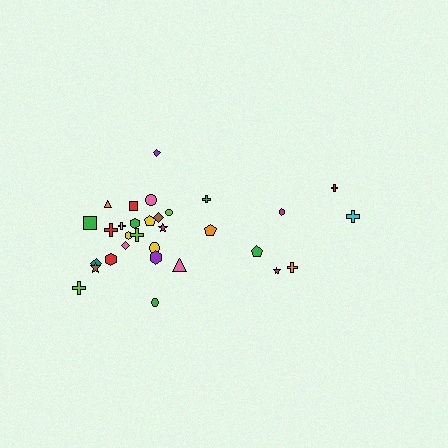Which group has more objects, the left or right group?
The left group.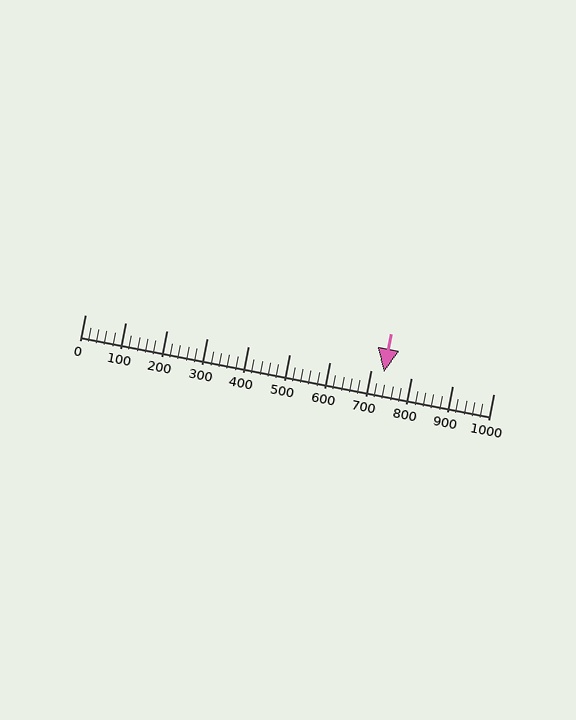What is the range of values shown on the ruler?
The ruler shows values from 0 to 1000.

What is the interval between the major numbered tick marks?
The major tick marks are spaced 100 units apart.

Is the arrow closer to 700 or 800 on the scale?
The arrow is closer to 700.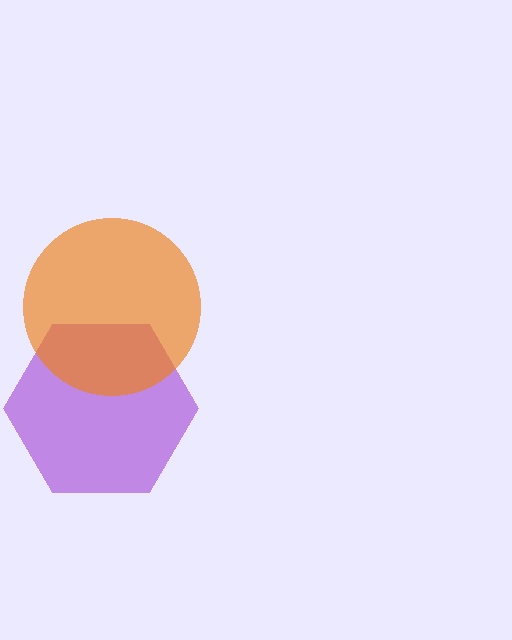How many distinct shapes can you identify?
There are 2 distinct shapes: a purple hexagon, an orange circle.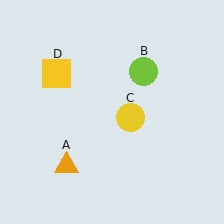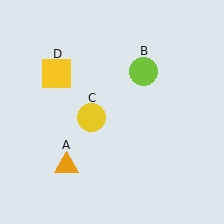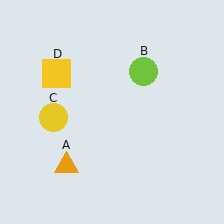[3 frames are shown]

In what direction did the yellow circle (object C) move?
The yellow circle (object C) moved left.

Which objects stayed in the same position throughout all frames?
Orange triangle (object A) and lime circle (object B) and yellow square (object D) remained stationary.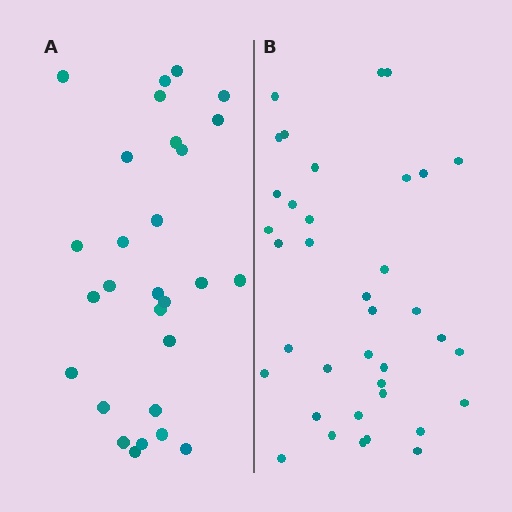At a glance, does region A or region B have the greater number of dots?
Region B (the right region) has more dots.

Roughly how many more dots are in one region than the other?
Region B has roughly 8 or so more dots than region A.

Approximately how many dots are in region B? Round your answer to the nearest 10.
About 40 dots. (The exact count is 37, which rounds to 40.)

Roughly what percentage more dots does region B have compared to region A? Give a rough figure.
About 30% more.